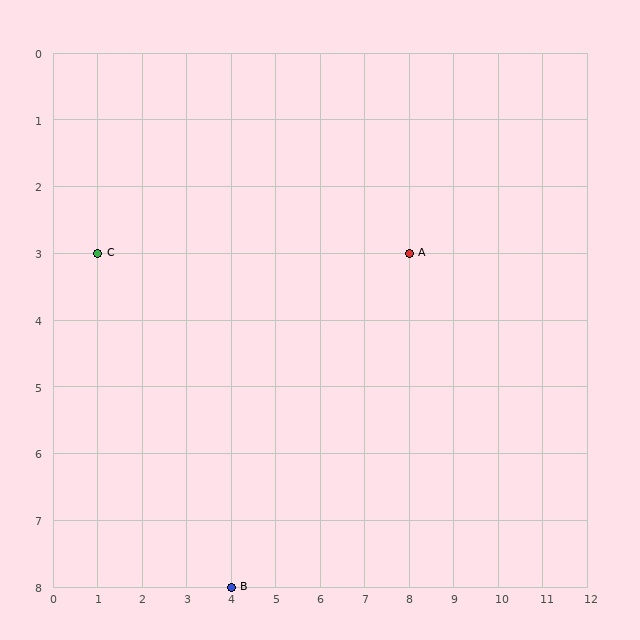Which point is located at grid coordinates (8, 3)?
Point A is at (8, 3).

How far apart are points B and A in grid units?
Points B and A are 4 columns and 5 rows apart (about 6.4 grid units diagonally).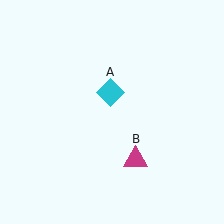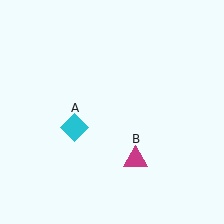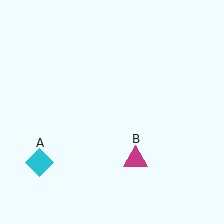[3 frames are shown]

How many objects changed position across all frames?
1 object changed position: cyan diamond (object A).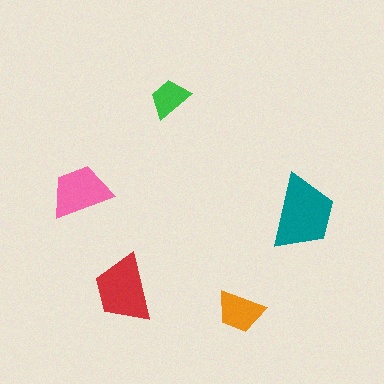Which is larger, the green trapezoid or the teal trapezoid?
The teal one.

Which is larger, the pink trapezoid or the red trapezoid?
The red one.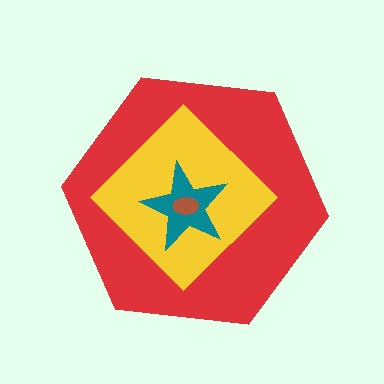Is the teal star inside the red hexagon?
Yes.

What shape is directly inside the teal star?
The brown ellipse.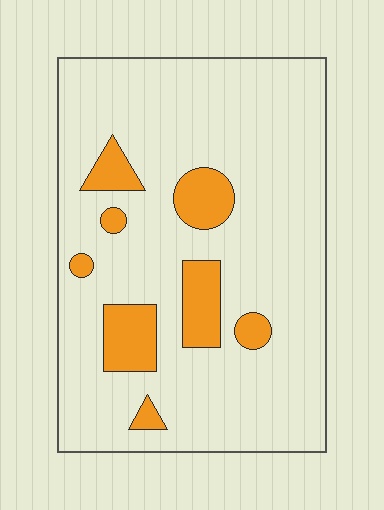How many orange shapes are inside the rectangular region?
8.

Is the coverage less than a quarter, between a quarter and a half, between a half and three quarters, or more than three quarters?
Less than a quarter.